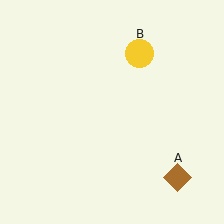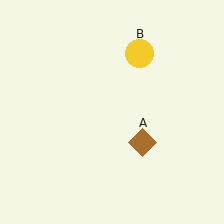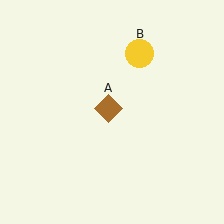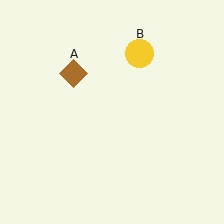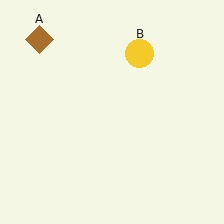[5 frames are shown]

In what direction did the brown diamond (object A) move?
The brown diamond (object A) moved up and to the left.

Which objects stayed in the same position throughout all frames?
Yellow circle (object B) remained stationary.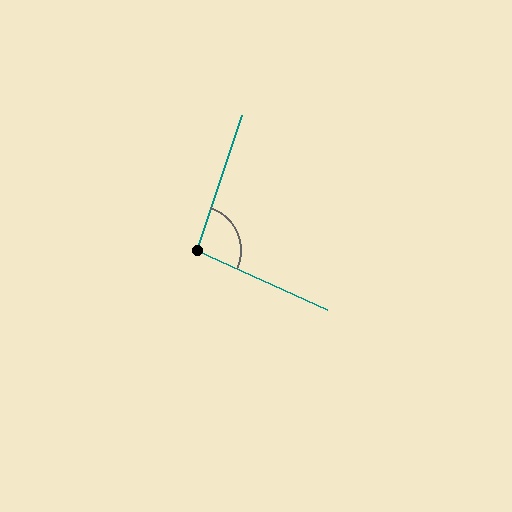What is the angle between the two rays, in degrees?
Approximately 96 degrees.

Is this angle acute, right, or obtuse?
It is obtuse.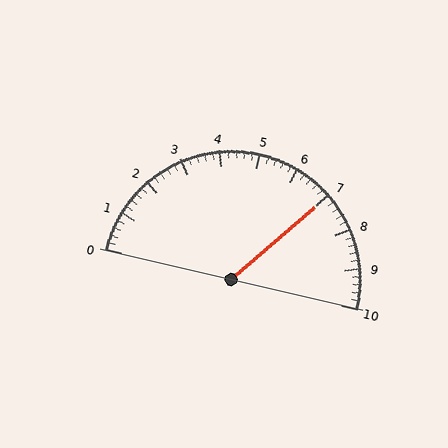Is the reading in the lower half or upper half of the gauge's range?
The reading is in the upper half of the range (0 to 10).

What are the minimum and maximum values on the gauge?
The gauge ranges from 0 to 10.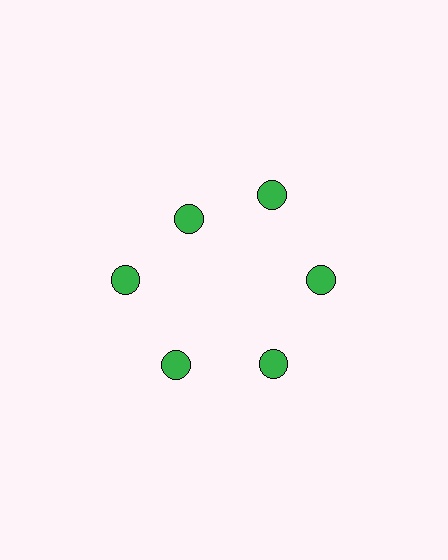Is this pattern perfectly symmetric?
No. The 6 green circles are arranged in a ring, but one element near the 11 o'clock position is pulled inward toward the center, breaking the 6-fold rotational symmetry.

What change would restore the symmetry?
The symmetry would be restored by moving it outward, back onto the ring so that all 6 circles sit at equal angles and equal distance from the center.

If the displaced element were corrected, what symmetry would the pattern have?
It would have 6-fold rotational symmetry — the pattern would map onto itself every 60 degrees.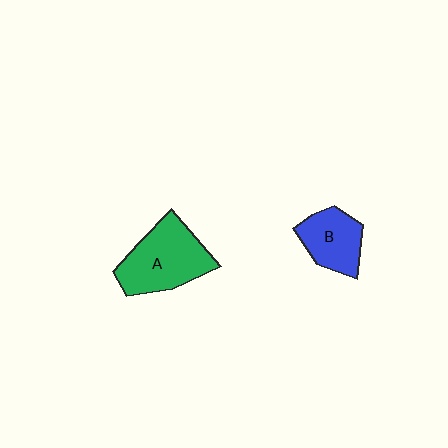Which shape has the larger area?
Shape A (green).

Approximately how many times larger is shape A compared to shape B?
Approximately 1.5 times.